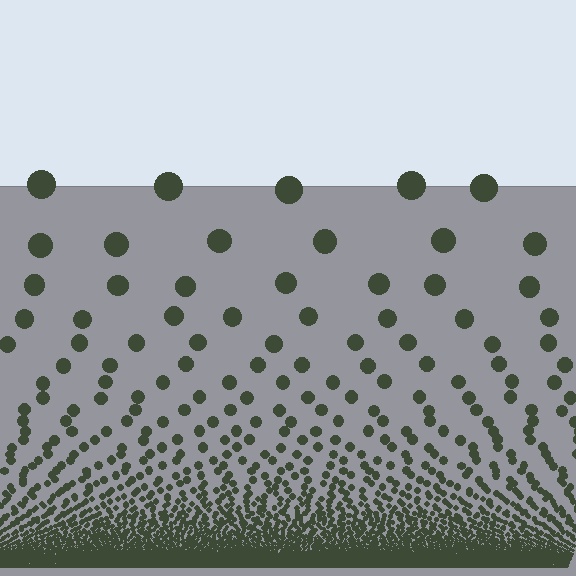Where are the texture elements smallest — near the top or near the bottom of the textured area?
Near the bottom.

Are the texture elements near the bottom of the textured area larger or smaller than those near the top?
Smaller. The gradient is inverted — elements near the bottom are smaller and denser.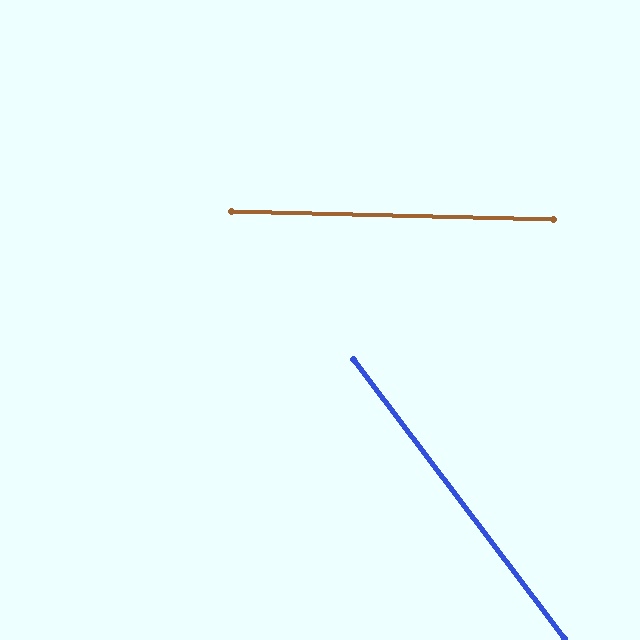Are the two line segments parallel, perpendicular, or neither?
Neither parallel nor perpendicular — they differ by about 51°.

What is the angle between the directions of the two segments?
Approximately 51 degrees.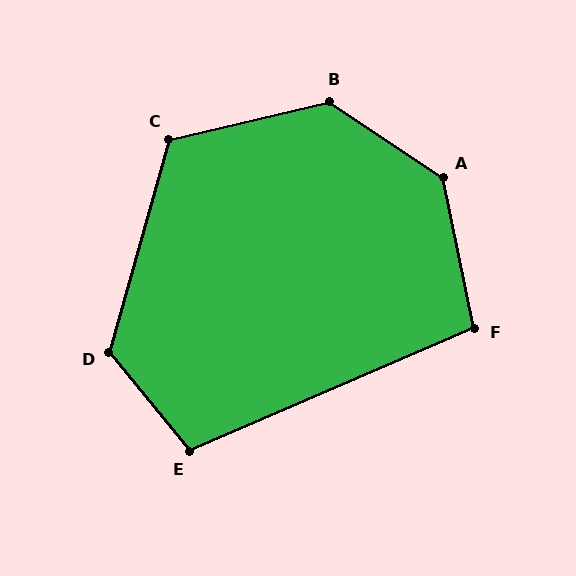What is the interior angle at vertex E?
Approximately 106 degrees (obtuse).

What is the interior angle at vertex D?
Approximately 125 degrees (obtuse).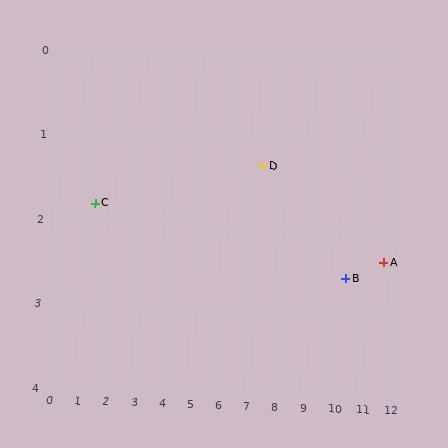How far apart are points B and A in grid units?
Points B and A are about 1.3 grid units apart.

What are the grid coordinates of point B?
Point B is at approximately (10.4, 2.6).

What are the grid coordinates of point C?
Point C is at approximately (1.4, 1.8).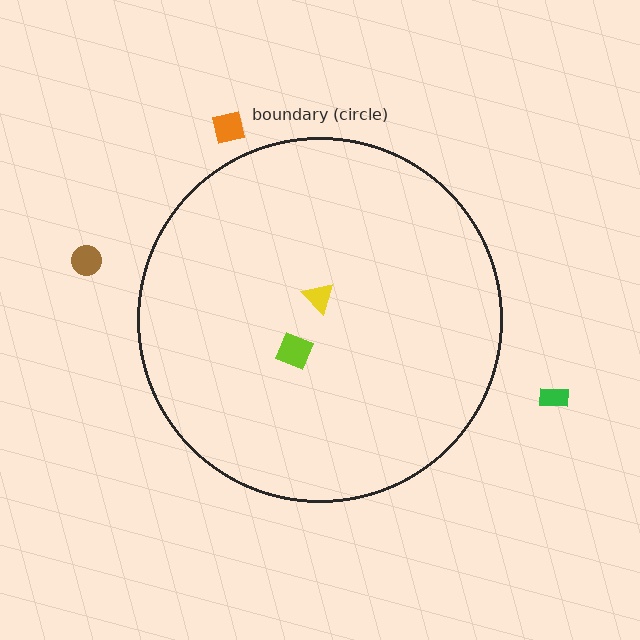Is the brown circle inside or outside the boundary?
Outside.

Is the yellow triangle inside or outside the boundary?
Inside.